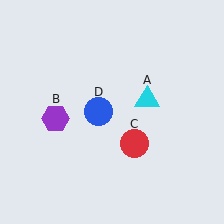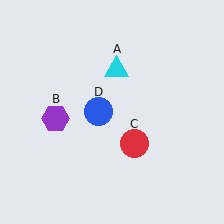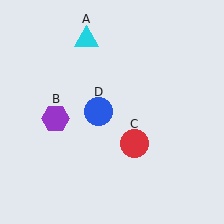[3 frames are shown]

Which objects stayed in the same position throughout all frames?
Purple hexagon (object B) and red circle (object C) and blue circle (object D) remained stationary.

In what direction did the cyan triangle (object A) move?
The cyan triangle (object A) moved up and to the left.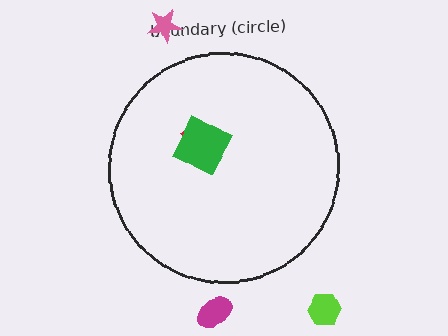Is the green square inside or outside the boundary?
Inside.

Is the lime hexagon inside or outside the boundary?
Outside.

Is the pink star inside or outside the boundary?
Outside.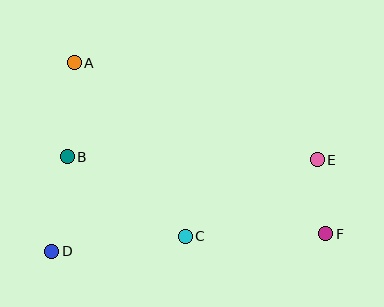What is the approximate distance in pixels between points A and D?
The distance between A and D is approximately 190 pixels.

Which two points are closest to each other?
Points E and F are closest to each other.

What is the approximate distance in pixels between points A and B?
The distance between A and B is approximately 94 pixels.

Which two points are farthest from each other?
Points A and F are farthest from each other.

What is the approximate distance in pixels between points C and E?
The distance between C and E is approximately 153 pixels.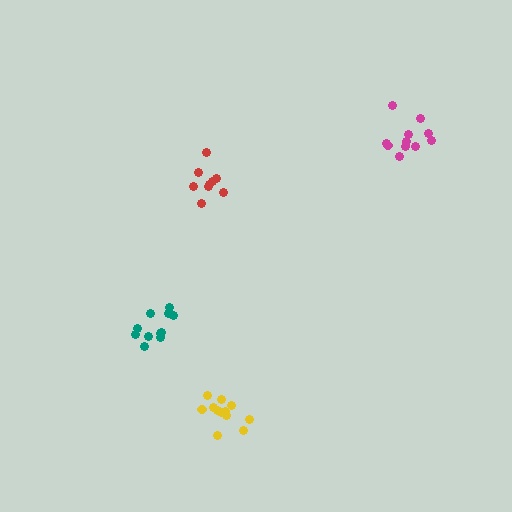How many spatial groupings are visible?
There are 4 spatial groupings.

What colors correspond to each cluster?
The clusters are colored: yellow, red, magenta, teal.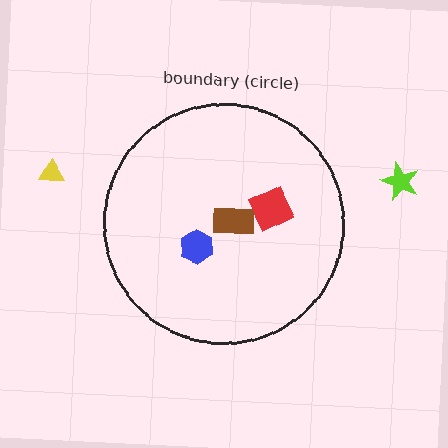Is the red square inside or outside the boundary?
Inside.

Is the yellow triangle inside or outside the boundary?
Outside.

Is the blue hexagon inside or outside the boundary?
Inside.